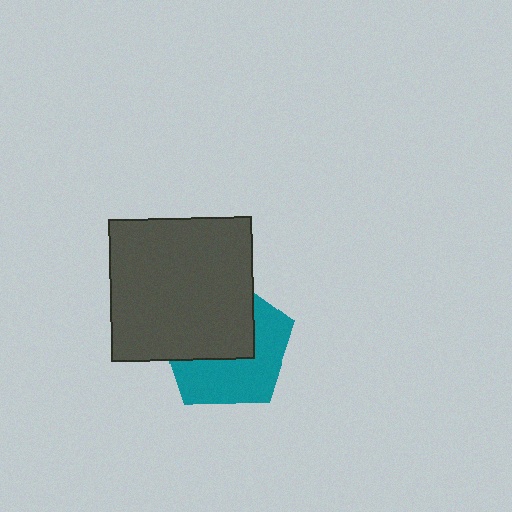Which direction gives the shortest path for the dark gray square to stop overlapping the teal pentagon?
Moving toward the upper-left gives the shortest separation.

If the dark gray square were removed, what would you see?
You would see the complete teal pentagon.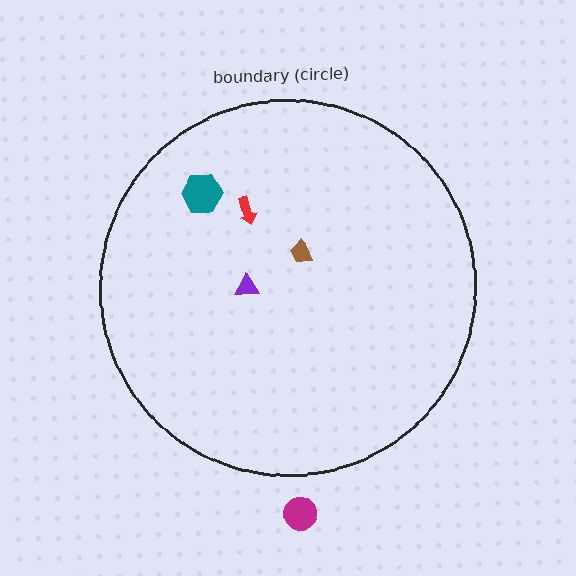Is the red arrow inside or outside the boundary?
Inside.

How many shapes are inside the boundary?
4 inside, 1 outside.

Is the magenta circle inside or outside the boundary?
Outside.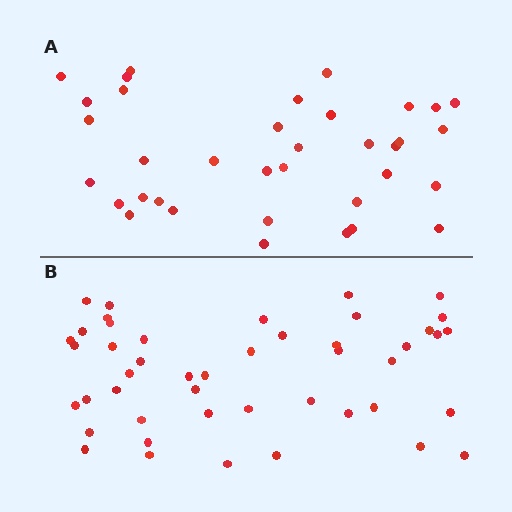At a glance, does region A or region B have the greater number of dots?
Region B (the bottom region) has more dots.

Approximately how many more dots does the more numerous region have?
Region B has roughly 10 or so more dots than region A.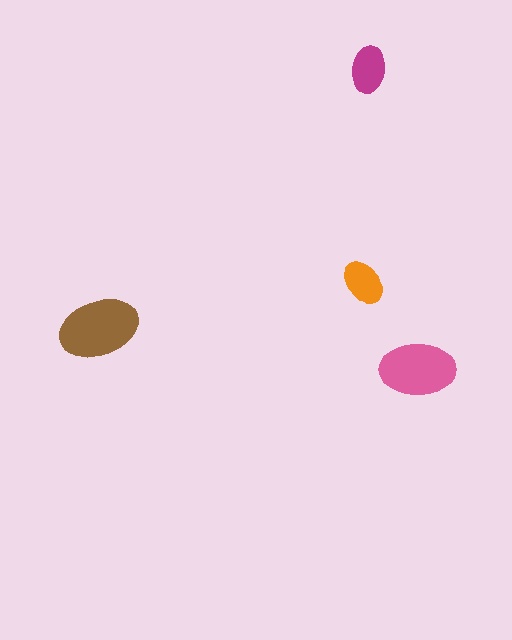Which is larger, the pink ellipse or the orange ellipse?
The pink one.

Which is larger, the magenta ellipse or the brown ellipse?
The brown one.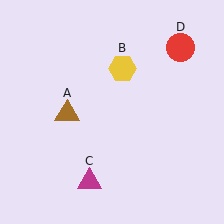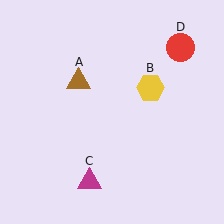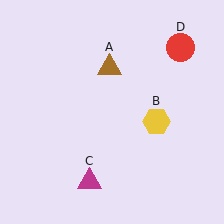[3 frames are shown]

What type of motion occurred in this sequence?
The brown triangle (object A), yellow hexagon (object B) rotated clockwise around the center of the scene.